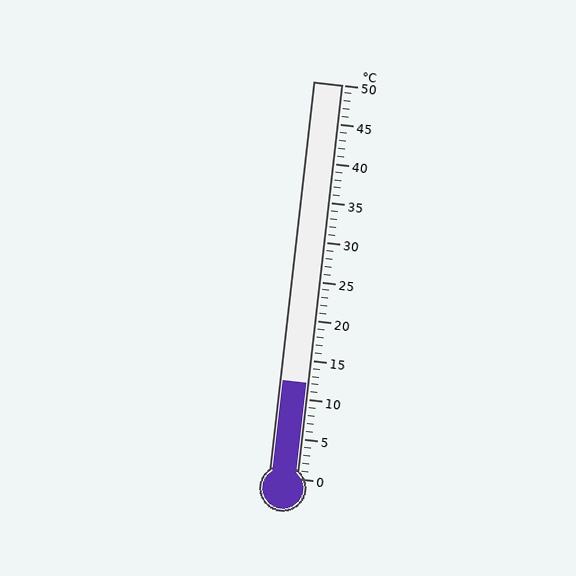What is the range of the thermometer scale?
The thermometer scale ranges from 0°C to 50°C.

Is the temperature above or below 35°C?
The temperature is below 35°C.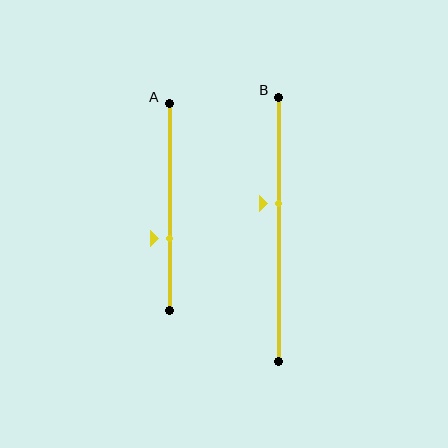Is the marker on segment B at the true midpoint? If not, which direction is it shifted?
No, the marker on segment B is shifted upward by about 10% of the segment length.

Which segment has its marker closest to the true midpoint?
Segment B has its marker closest to the true midpoint.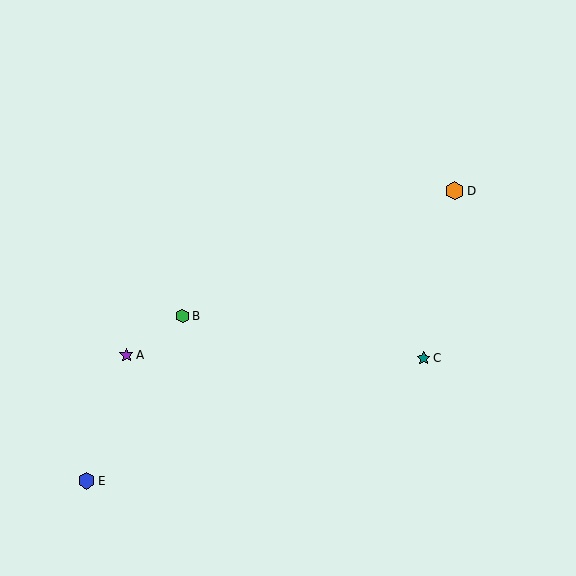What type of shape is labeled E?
Shape E is a blue hexagon.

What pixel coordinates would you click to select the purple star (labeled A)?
Click at (126, 355) to select the purple star A.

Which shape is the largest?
The orange hexagon (labeled D) is the largest.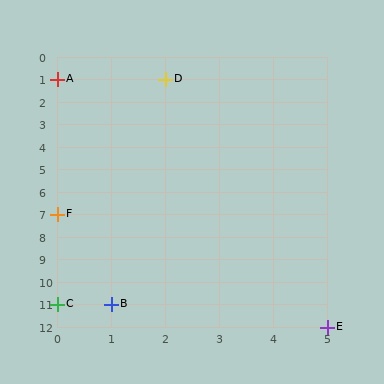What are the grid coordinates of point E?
Point E is at grid coordinates (5, 12).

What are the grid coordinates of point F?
Point F is at grid coordinates (0, 7).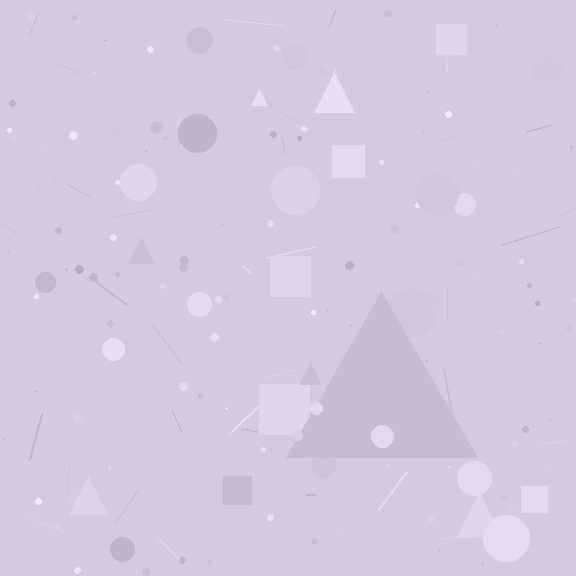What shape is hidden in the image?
A triangle is hidden in the image.